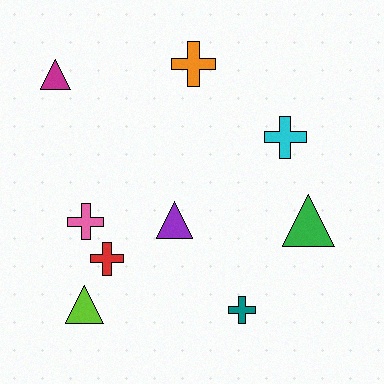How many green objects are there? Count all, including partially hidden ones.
There is 1 green object.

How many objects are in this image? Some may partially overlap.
There are 9 objects.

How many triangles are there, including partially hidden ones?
There are 4 triangles.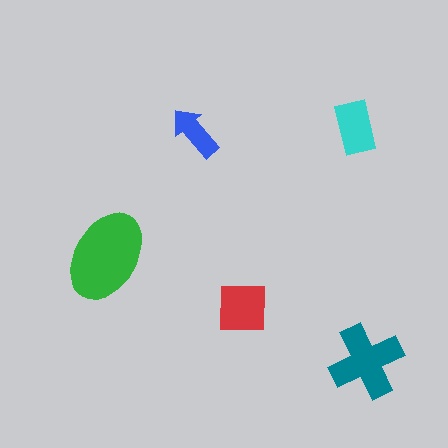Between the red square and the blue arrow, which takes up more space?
The red square.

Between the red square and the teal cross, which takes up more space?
The teal cross.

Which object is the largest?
The green ellipse.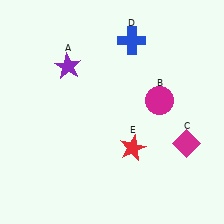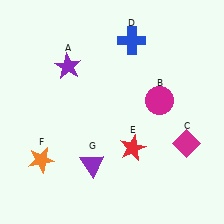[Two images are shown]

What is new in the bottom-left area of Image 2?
A purple triangle (G) was added in the bottom-left area of Image 2.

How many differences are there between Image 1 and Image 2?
There are 2 differences between the two images.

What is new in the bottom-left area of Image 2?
An orange star (F) was added in the bottom-left area of Image 2.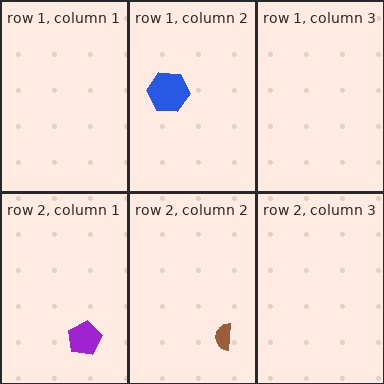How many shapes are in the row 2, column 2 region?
1.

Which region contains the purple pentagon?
The row 2, column 1 region.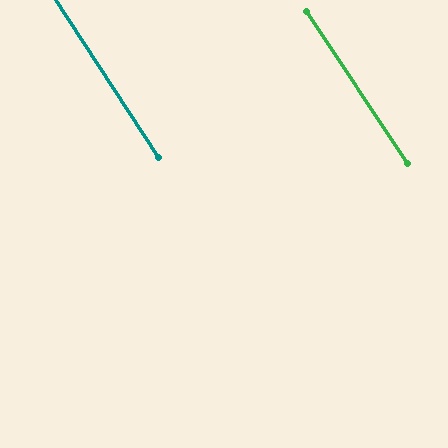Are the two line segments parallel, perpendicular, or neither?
Parallel — their directions differ by only 0.7°.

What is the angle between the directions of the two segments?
Approximately 1 degree.